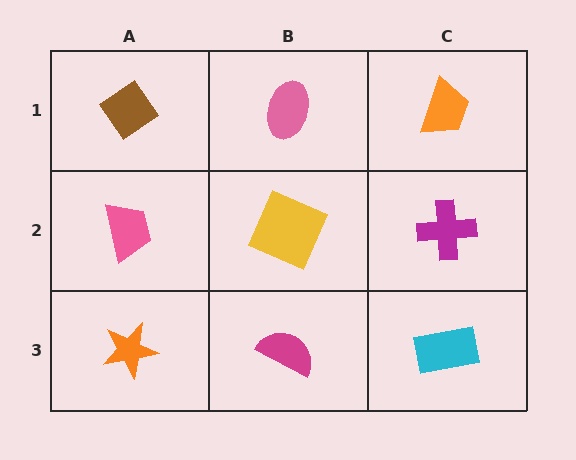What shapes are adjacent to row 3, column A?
A pink trapezoid (row 2, column A), a magenta semicircle (row 3, column B).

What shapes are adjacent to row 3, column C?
A magenta cross (row 2, column C), a magenta semicircle (row 3, column B).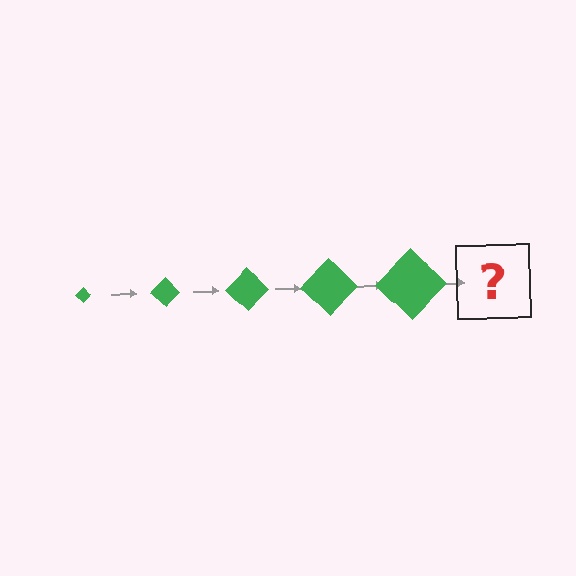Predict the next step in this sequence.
The next step is a green diamond, larger than the previous one.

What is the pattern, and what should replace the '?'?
The pattern is that the diamond gets progressively larger each step. The '?' should be a green diamond, larger than the previous one.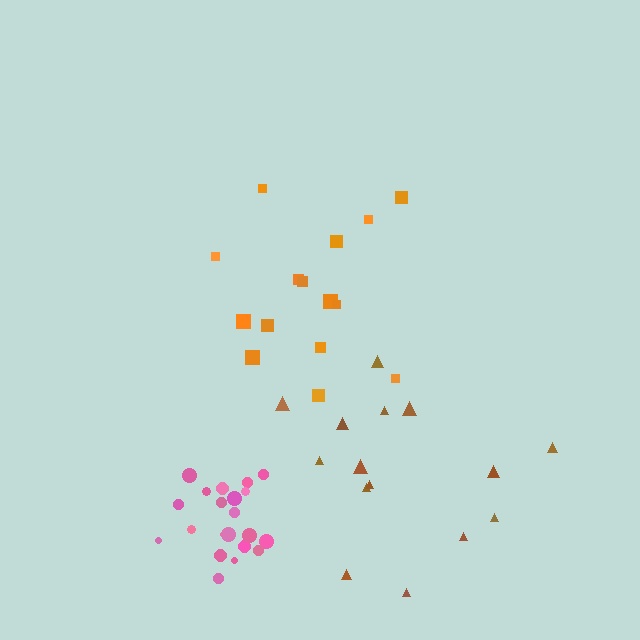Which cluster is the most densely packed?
Pink.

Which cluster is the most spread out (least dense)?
Brown.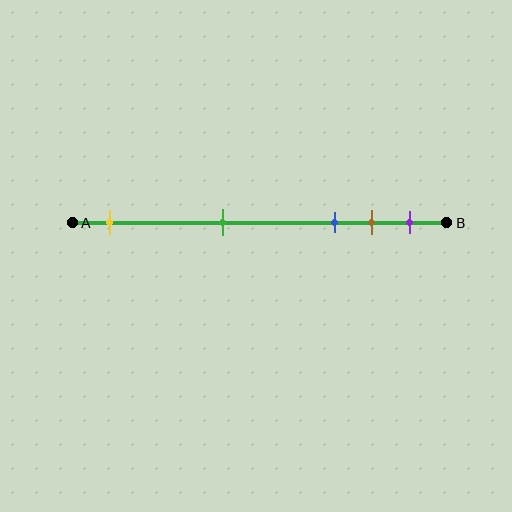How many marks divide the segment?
There are 5 marks dividing the segment.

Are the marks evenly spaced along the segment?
No, the marks are not evenly spaced.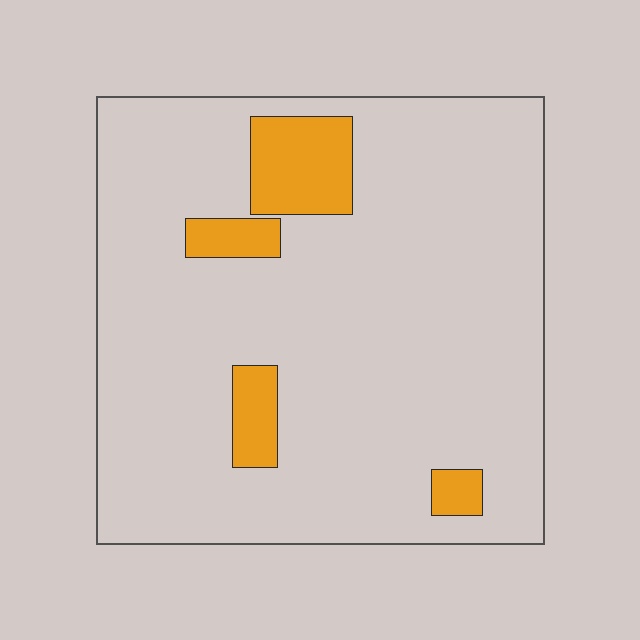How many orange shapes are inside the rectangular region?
4.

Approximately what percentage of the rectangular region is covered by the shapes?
Approximately 10%.